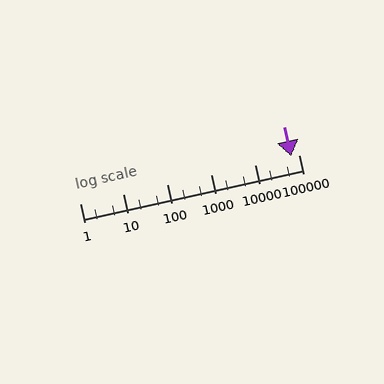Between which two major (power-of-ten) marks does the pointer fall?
The pointer is between 10000 and 100000.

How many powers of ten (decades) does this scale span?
The scale spans 5 decades, from 1 to 100000.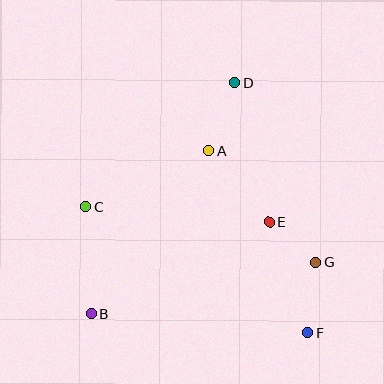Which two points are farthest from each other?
Points B and D are farthest from each other.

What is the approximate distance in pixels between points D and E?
The distance between D and E is approximately 143 pixels.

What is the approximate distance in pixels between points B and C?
The distance between B and C is approximately 107 pixels.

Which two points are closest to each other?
Points E and G are closest to each other.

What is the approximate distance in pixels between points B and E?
The distance between B and E is approximately 200 pixels.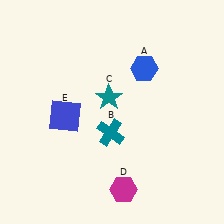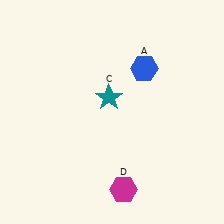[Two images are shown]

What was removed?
The blue square (E), the teal cross (B) were removed in Image 2.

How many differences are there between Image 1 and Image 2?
There are 2 differences between the two images.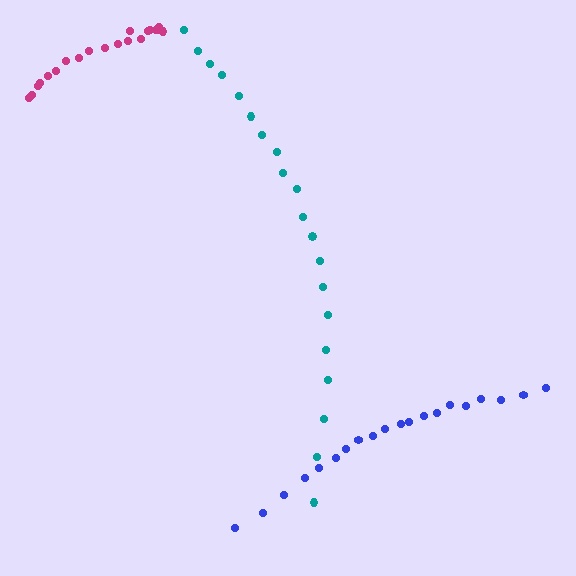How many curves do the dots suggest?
There are 3 distinct paths.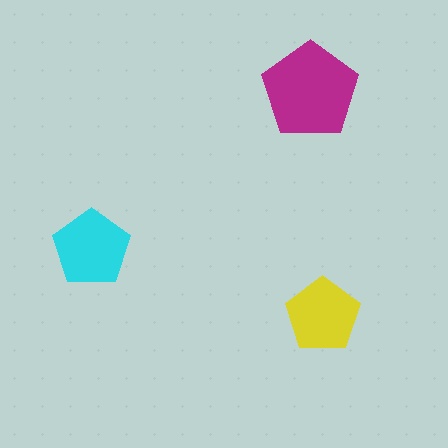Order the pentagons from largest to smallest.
the magenta one, the cyan one, the yellow one.